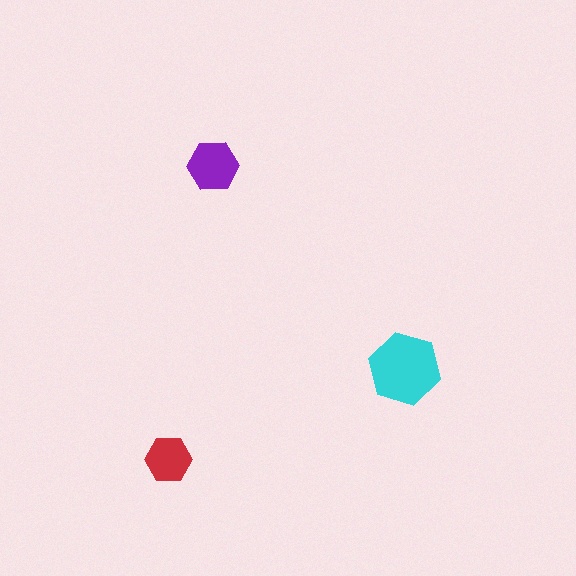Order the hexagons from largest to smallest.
the cyan one, the purple one, the red one.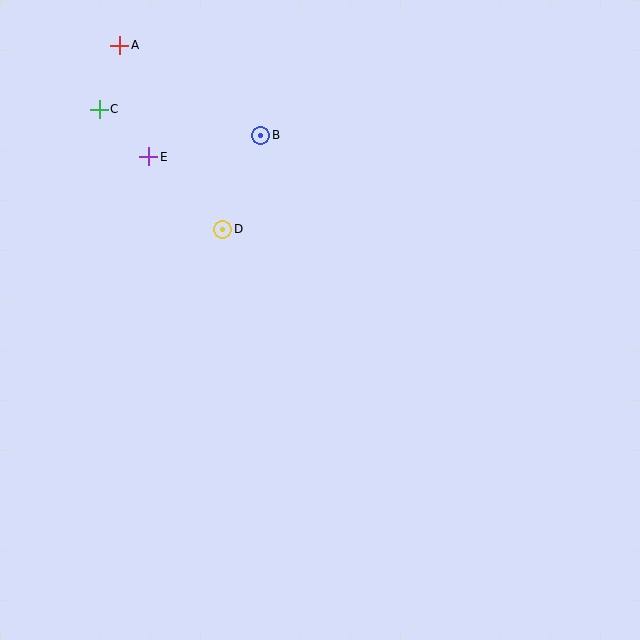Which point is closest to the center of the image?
Point D at (223, 229) is closest to the center.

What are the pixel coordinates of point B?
Point B is at (261, 135).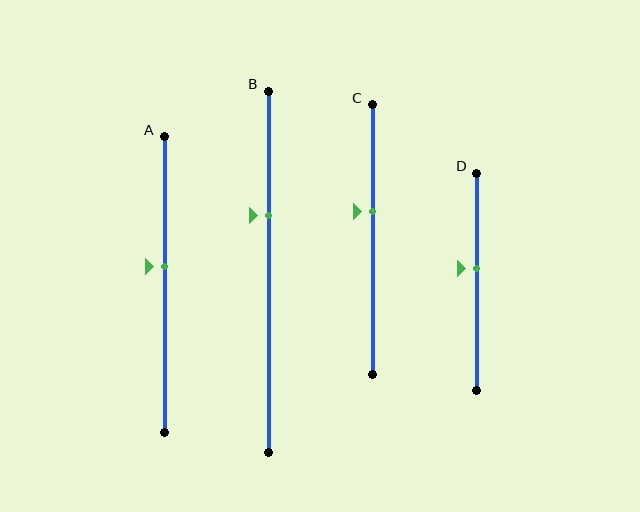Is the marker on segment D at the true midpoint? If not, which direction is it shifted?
No, the marker on segment D is shifted upward by about 6% of the segment length.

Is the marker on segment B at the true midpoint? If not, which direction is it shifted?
No, the marker on segment B is shifted upward by about 16% of the segment length.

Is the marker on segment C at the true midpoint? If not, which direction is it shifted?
No, the marker on segment C is shifted upward by about 10% of the segment length.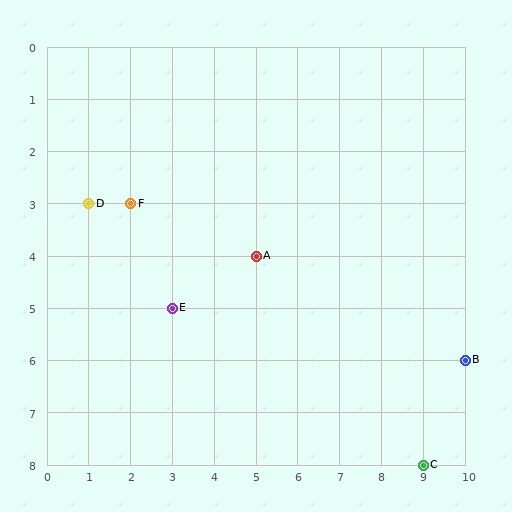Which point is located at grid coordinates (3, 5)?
Point E is at (3, 5).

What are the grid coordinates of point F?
Point F is at grid coordinates (2, 3).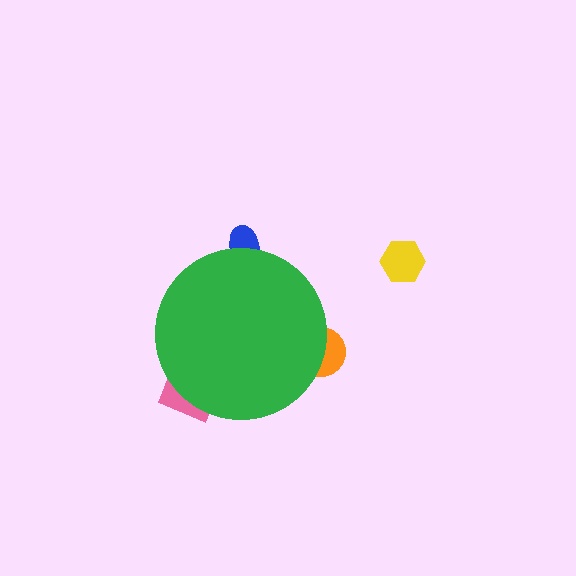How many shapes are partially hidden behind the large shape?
3 shapes are partially hidden.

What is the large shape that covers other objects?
A green circle.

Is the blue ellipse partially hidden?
Yes, the blue ellipse is partially hidden behind the green circle.